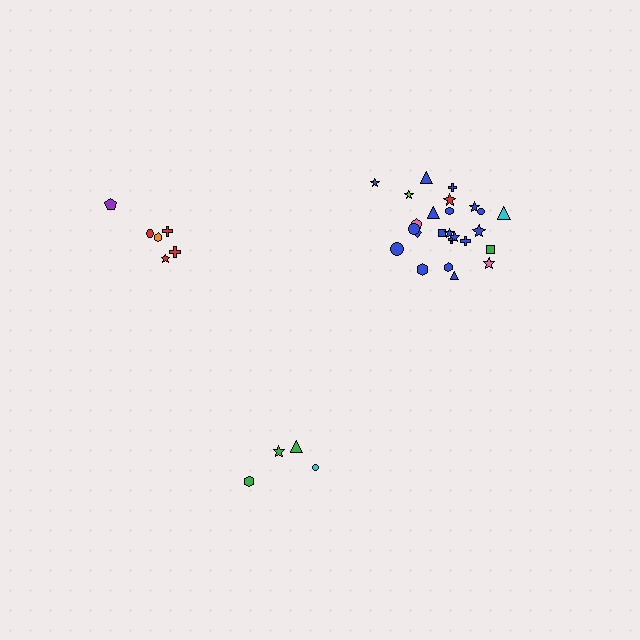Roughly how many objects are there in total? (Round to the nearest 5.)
Roughly 35 objects in total.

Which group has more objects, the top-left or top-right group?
The top-right group.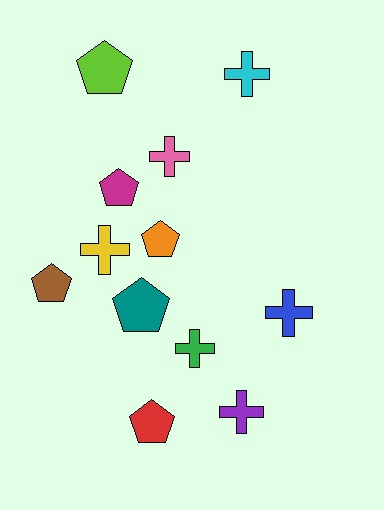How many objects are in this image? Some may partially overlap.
There are 12 objects.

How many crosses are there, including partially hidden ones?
There are 6 crosses.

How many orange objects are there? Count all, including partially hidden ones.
There is 1 orange object.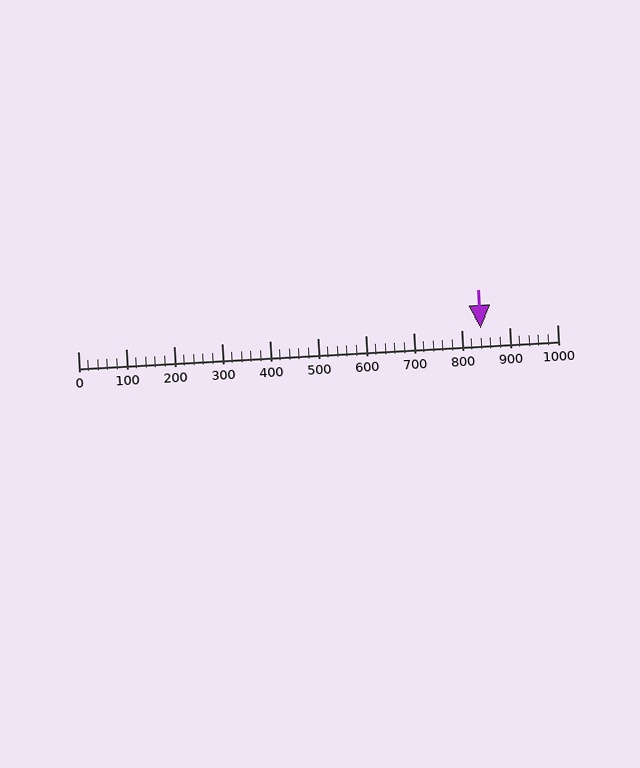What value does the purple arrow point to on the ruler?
The purple arrow points to approximately 840.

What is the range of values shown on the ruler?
The ruler shows values from 0 to 1000.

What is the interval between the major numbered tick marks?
The major tick marks are spaced 100 units apart.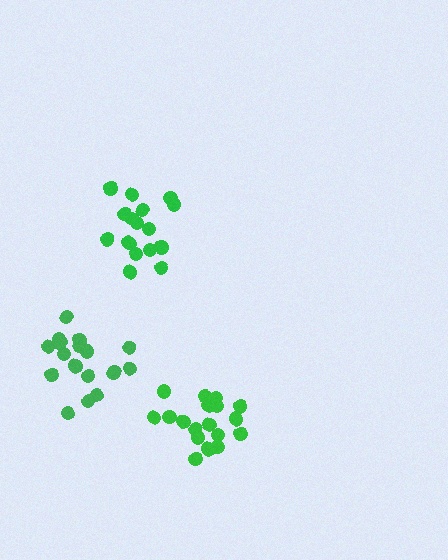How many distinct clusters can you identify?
There are 3 distinct clusters.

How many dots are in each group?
Group 1: 17 dots, Group 2: 17 dots, Group 3: 18 dots (52 total).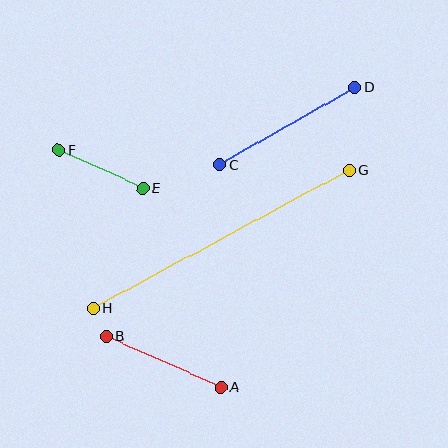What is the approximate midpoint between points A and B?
The midpoint is at approximately (164, 362) pixels.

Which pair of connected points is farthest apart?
Points G and H are farthest apart.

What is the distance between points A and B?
The distance is approximately 125 pixels.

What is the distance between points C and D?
The distance is approximately 156 pixels.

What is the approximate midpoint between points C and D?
The midpoint is at approximately (287, 126) pixels.